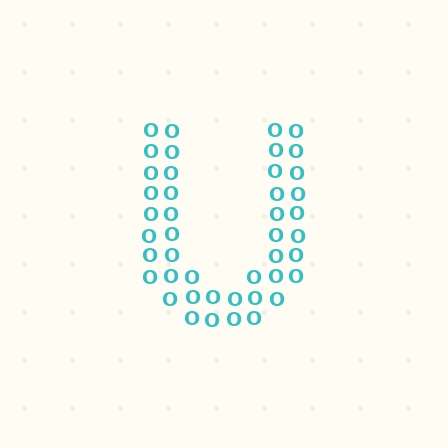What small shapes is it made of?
It is made of small letter O's.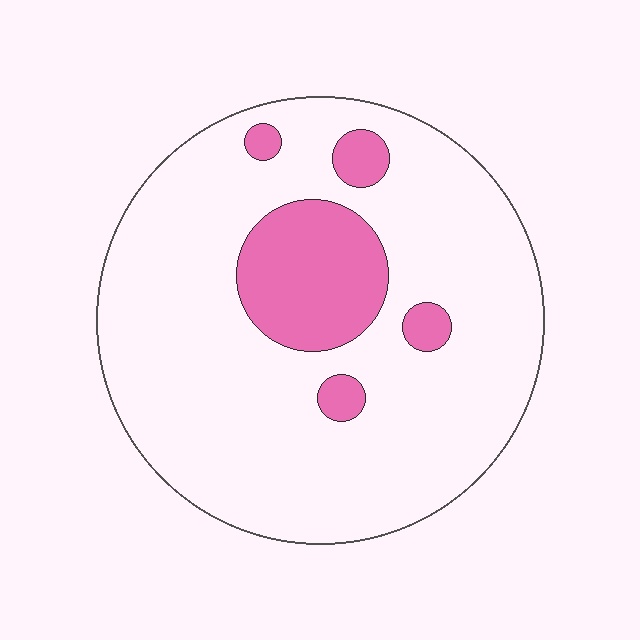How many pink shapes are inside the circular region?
5.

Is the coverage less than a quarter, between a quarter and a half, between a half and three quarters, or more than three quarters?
Less than a quarter.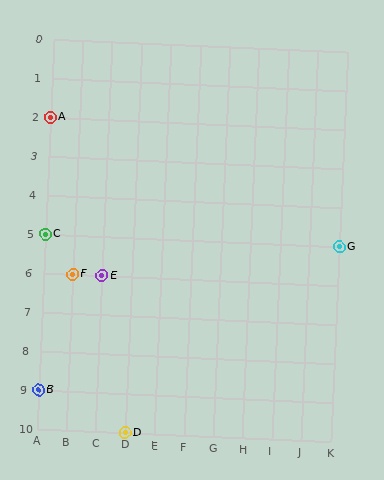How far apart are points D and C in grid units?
Points D and C are 3 columns and 5 rows apart (about 5.8 grid units diagonally).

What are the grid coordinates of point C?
Point C is at grid coordinates (A, 5).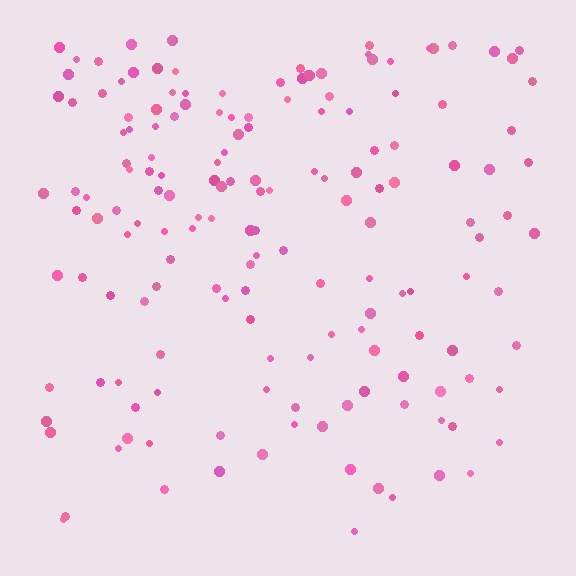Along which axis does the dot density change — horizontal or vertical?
Vertical.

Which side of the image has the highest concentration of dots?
The top.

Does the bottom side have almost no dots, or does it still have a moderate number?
Still a moderate number, just noticeably fewer than the top.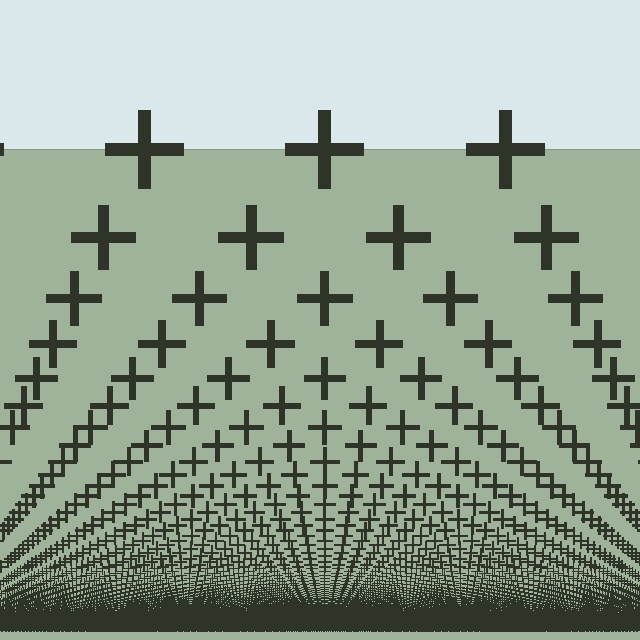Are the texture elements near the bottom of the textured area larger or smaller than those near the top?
Smaller. The gradient is inverted — elements near the bottom are smaller and denser.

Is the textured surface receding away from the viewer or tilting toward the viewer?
The surface appears to tilt toward the viewer. Texture elements get larger and sparser toward the top.